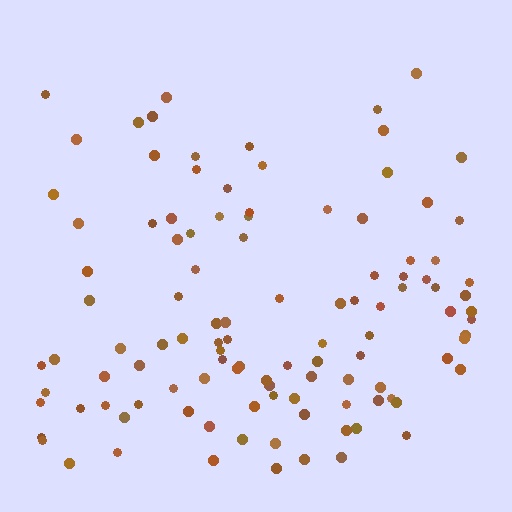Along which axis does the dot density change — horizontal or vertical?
Vertical.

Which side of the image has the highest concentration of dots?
The bottom.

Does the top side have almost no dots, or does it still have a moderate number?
Still a moderate number, just noticeably fewer than the bottom.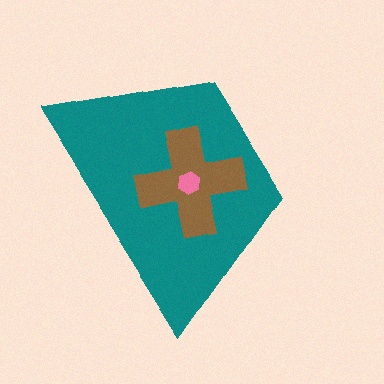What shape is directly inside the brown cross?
The pink hexagon.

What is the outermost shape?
The teal trapezoid.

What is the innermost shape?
The pink hexagon.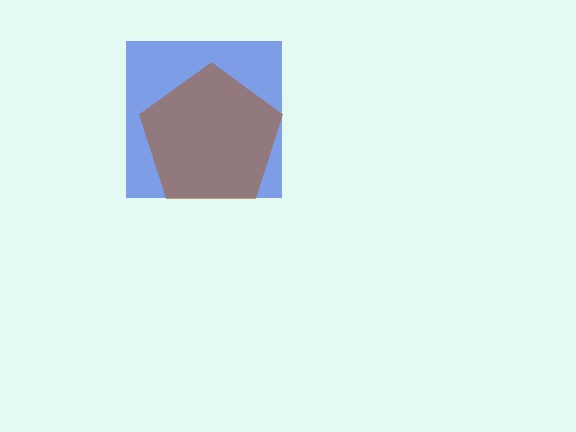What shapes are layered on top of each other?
The layered shapes are: a blue square, a brown pentagon.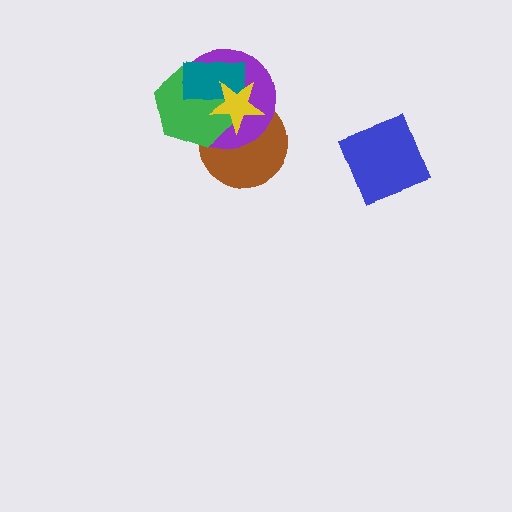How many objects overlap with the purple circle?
4 objects overlap with the purple circle.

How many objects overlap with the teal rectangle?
3 objects overlap with the teal rectangle.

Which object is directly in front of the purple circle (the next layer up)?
The green hexagon is directly in front of the purple circle.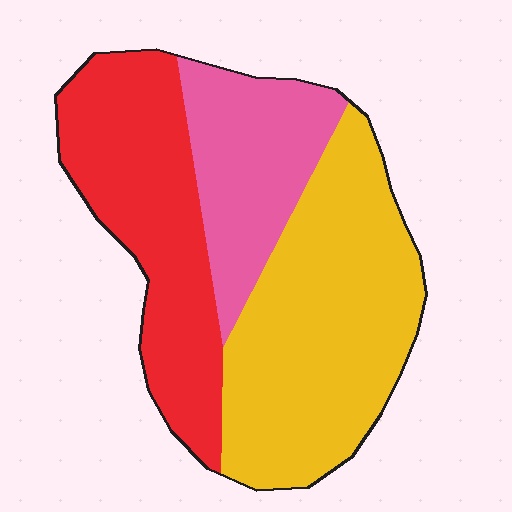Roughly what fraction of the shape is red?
Red covers 34% of the shape.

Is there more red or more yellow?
Yellow.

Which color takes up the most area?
Yellow, at roughly 45%.